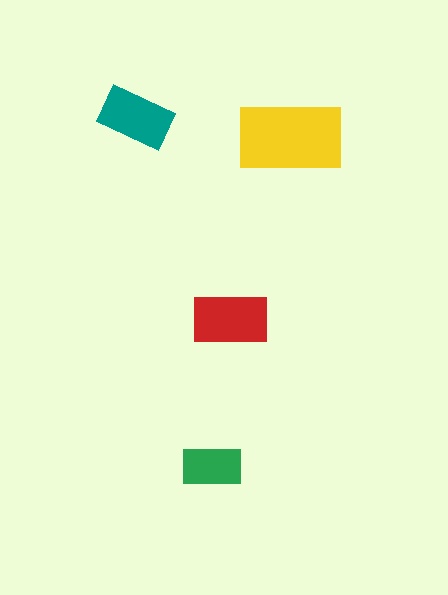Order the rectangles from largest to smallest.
the yellow one, the red one, the teal one, the green one.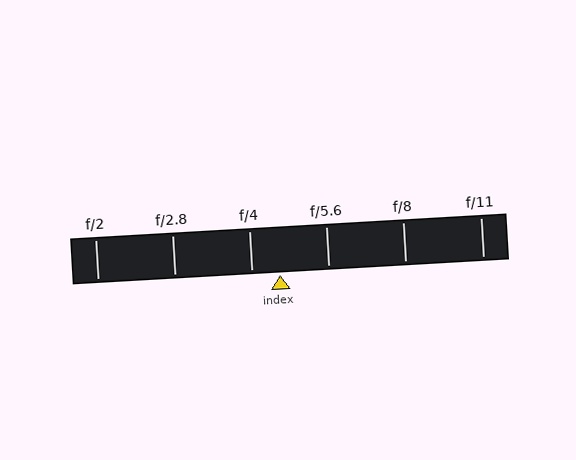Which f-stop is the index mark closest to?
The index mark is closest to f/4.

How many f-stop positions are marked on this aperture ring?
There are 6 f-stop positions marked.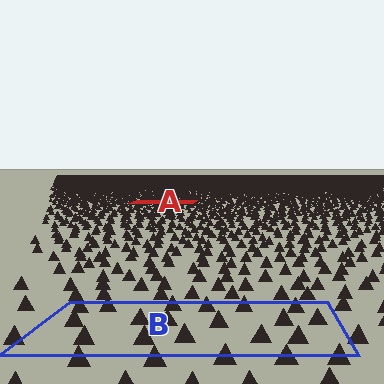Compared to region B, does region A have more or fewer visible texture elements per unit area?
Region A has more texture elements per unit area — they are packed more densely because it is farther away.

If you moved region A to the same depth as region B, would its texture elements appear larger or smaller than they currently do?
They would appear larger. At a closer depth, the same texture elements are projected at a bigger on-screen size.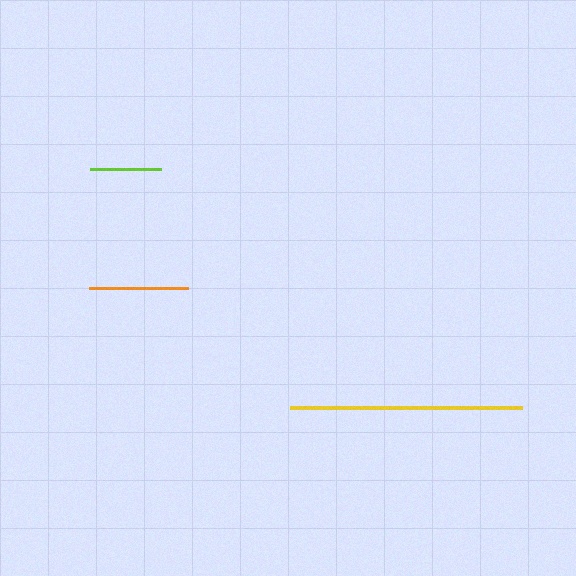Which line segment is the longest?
The yellow line is the longest at approximately 231 pixels.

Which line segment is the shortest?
The lime line is the shortest at approximately 72 pixels.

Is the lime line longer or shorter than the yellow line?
The yellow line is longer than the lime line.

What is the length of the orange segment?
The orange segment is approximately 99 pixels long.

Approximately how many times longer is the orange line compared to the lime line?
The orange line is approximately 1.4 times the length of the lime line.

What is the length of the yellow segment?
The yellow segment is approximately 231 pixels long.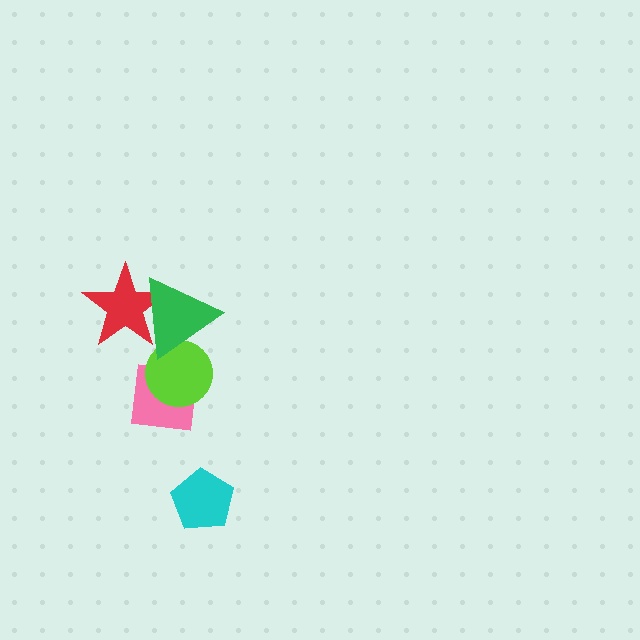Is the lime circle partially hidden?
Yes, it is partially covered by another shape.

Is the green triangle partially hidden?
No, no other shape covers it.